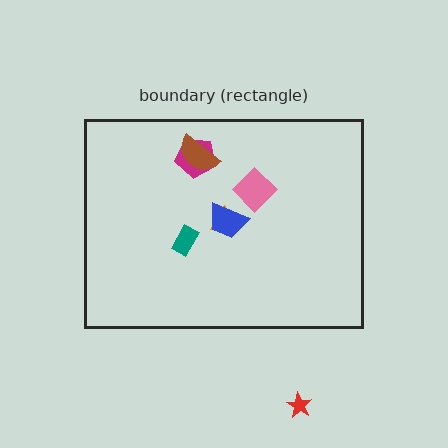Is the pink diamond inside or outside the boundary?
Inside.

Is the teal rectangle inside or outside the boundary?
Inside.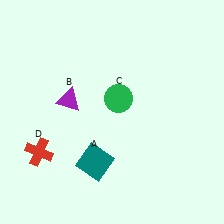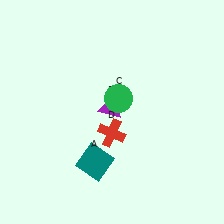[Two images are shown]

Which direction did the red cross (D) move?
The red cross (D) moved right.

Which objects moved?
The objects that moved are: the purple triangle (B), the red cross (D).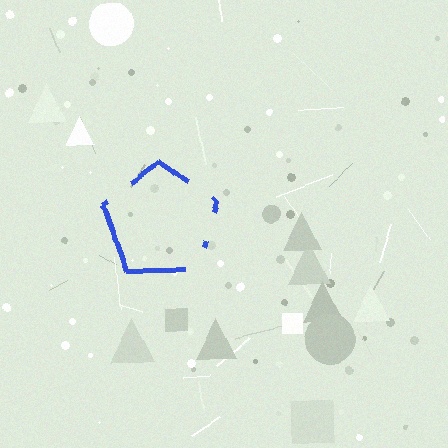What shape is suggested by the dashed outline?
The dashed outline suggests a pentagon.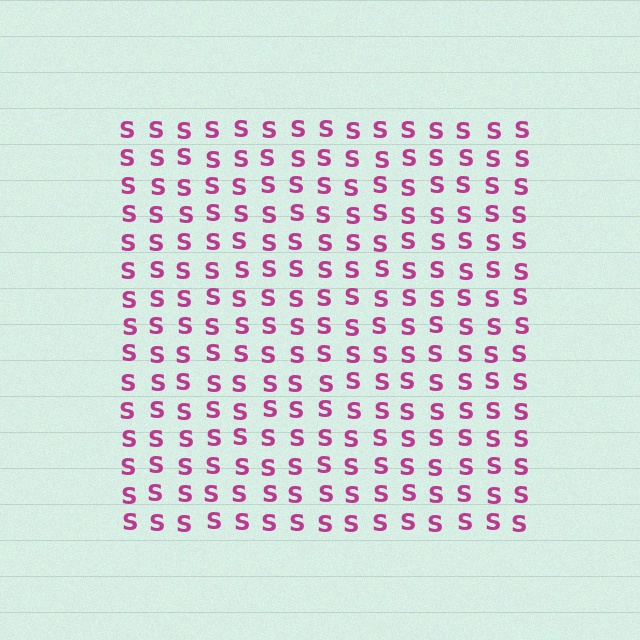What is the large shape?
The large shape is a square.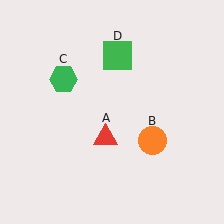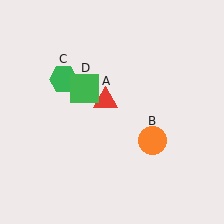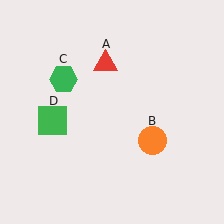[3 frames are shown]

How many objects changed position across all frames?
2 objects changed position: red triangle (object A), green square (object D).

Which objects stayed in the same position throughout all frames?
Orange circle (object B) and green hexagon (object C) remained stationary.